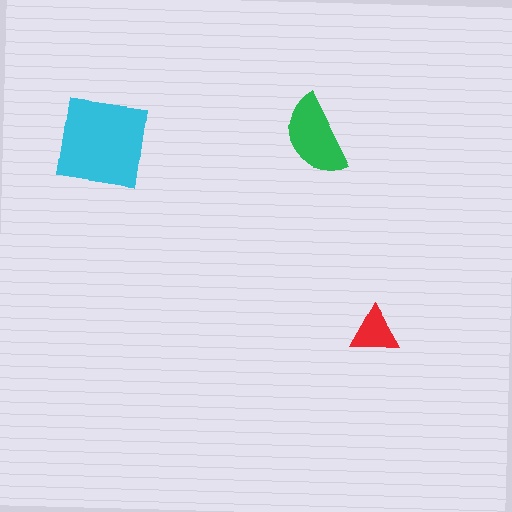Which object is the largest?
The cyan square.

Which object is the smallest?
The red triangle.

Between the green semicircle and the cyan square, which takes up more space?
The cyan square.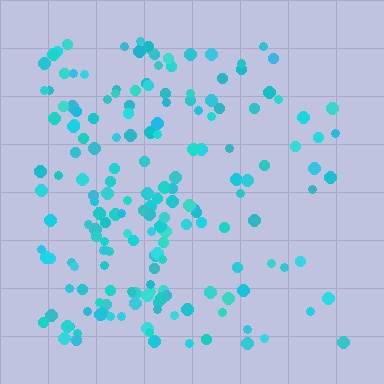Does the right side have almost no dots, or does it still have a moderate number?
Still a moderate number, just noticeably fewer than the left.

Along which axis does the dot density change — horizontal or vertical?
Horizontal.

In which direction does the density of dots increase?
From right to left, with the left side densest.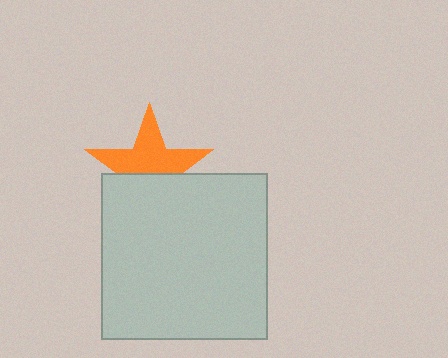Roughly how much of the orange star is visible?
About half of it is visible (roughly 57%).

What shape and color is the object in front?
The object in front is a light gray square.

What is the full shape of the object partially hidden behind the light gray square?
The partially hidden object is an orange star.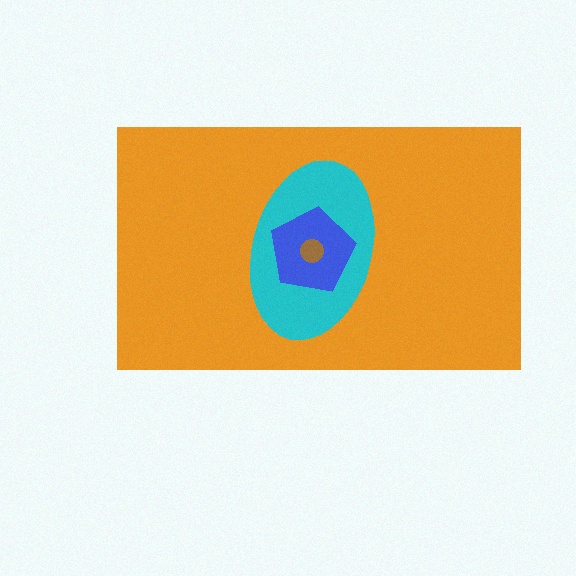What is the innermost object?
The brown circle.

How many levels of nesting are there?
4.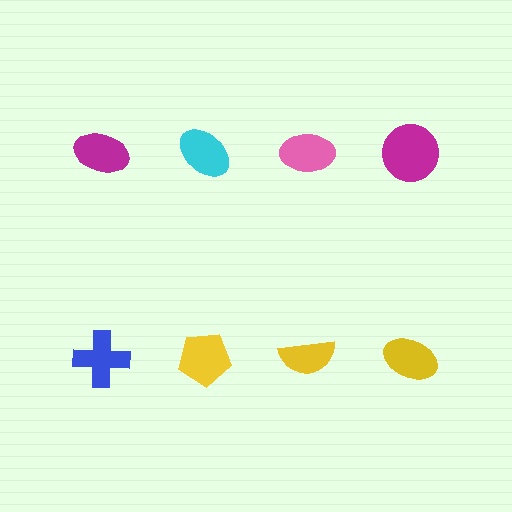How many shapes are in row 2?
4 shapes.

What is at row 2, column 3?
A yellow semicircle.